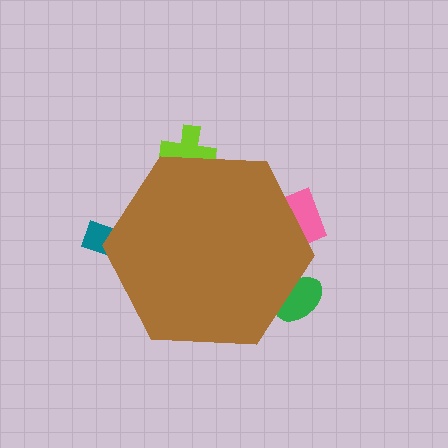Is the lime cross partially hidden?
Yes, the lime cross is partially hidden behind the brown hexagon.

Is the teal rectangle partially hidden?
Yes, the teal rectangle is partially hidden behind the brown hexagon.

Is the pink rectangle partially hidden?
Yes, the pink rectangle is partially hidden behind the brown hexagon.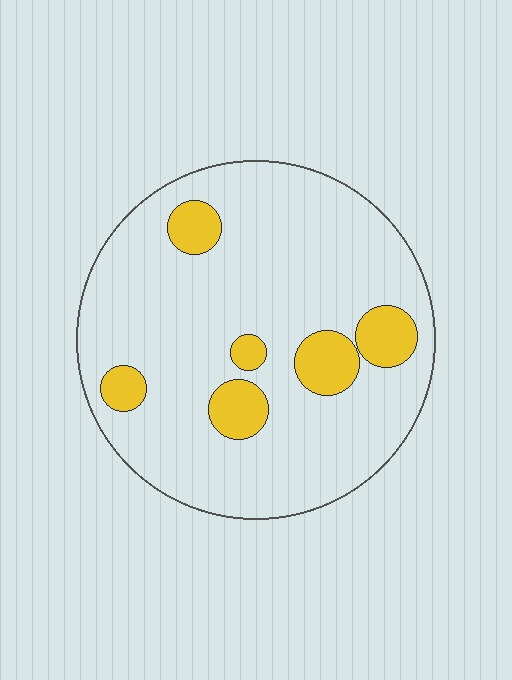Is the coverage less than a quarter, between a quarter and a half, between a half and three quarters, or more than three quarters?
Less than a quarter.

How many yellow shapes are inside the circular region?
6.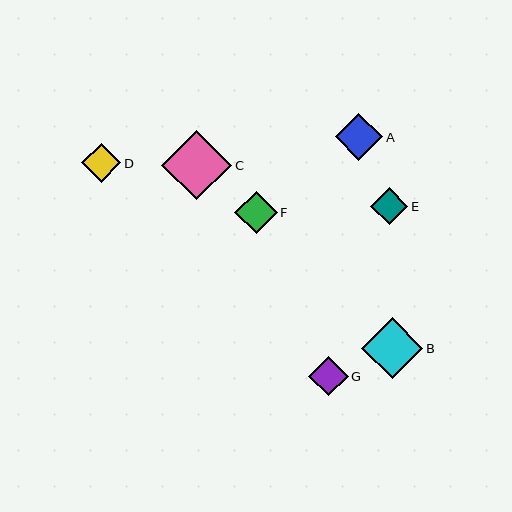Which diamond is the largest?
Diamond C is the largest with a size of approximately 70 pixels.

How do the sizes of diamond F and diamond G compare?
Diamond F and diamond G are approximately the same size.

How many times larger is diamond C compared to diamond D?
Diamond C is approximately 1.8 times the size of diamond D.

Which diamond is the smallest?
Diamond E is the smallest with a size of approximately 37 pixels.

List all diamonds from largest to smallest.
From largest to smallest: C, B, A, F, G, D, E.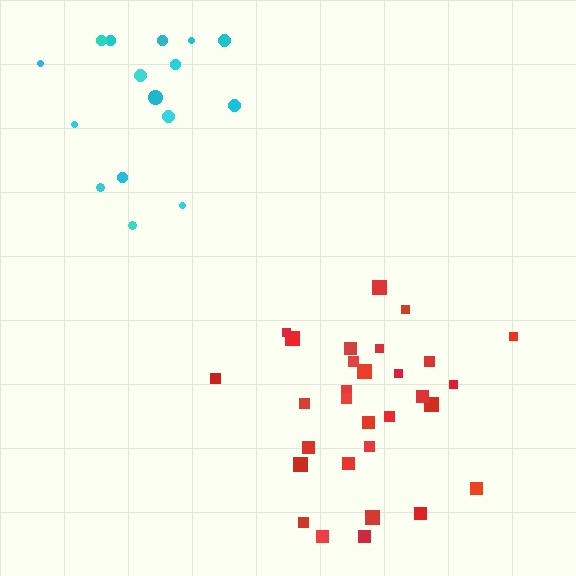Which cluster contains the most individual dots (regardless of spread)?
Red (30).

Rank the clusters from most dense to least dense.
red, cyan.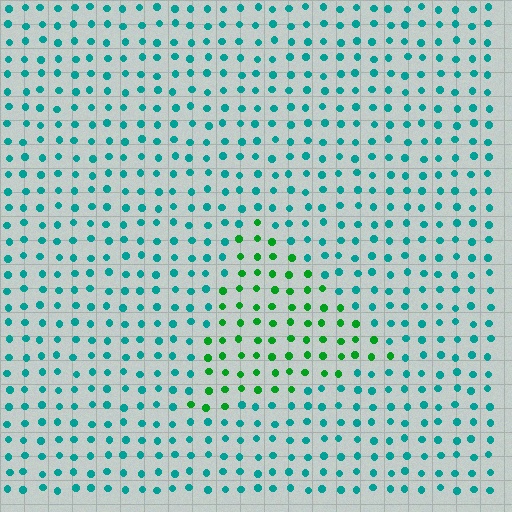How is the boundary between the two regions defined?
The boundary is defined purely by a slight shift in hue (about 45 degrees). Spacing, size, and orientation are identical on both sides.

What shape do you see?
I see a triangle.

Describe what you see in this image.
The image is filled with small teal elements in a uniform arrangement. A triangle-shaped region is visible where the elements are tinted to a slightly different hue, forming a subtle color boundary.